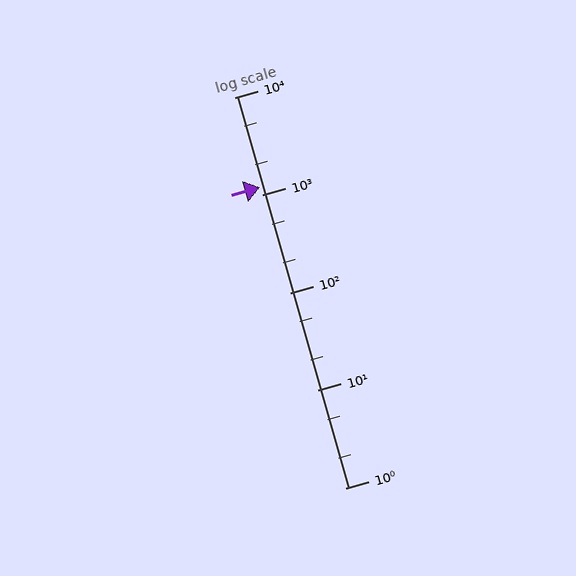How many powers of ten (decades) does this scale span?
The scale spans 4 decades, from 1 to 10000.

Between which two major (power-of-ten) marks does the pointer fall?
The pointer is between 1000 and 10000.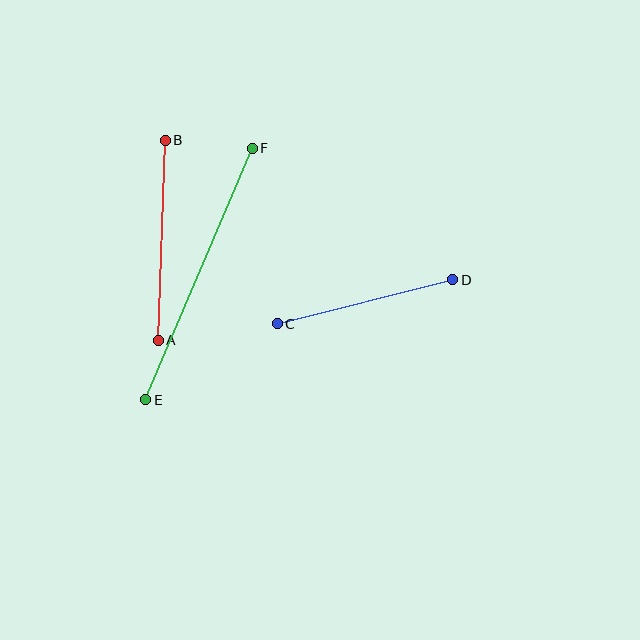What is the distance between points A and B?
The distance is approximately 200 pixels.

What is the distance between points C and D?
The distance is approximately 181 pixels.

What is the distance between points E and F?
The distance is approximately 273 pixels.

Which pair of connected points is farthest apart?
Points E and F are farthest apart.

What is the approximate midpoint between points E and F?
The midpoint is at approximately (199, 274) pixels.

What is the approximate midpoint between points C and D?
The midpoint is at approximately (365, 302) pixels.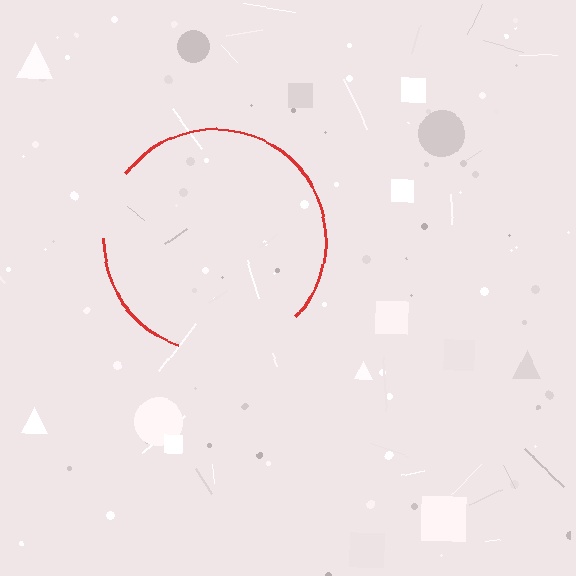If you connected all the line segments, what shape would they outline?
They would outline a circle.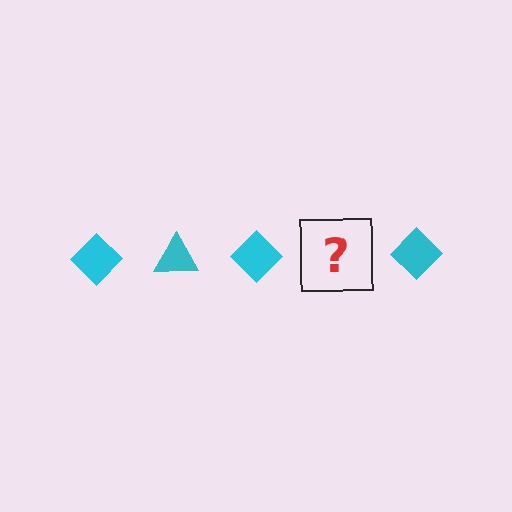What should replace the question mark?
The question mark should be replaced with a cyan triangle.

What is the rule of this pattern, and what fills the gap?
The rule is that the pattern cycles through diamond, triangle shapes in cyan. The gap should be filled with a cyan triangle.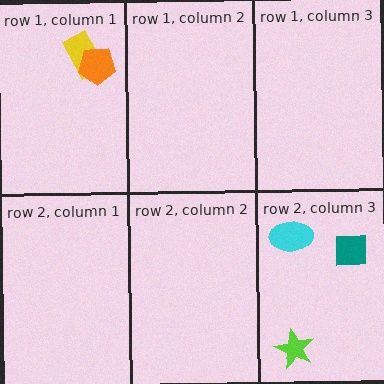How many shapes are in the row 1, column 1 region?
2.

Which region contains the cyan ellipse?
The row 2, column 3 region.